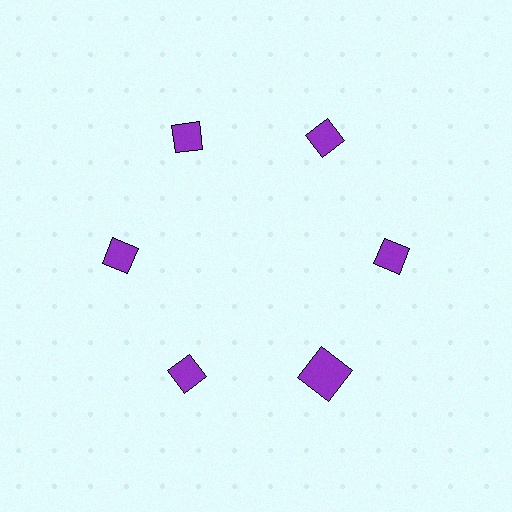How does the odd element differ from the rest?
It has a different shape: square instead of diamond.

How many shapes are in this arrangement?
There are 6 shapes arranged in a ring pattern.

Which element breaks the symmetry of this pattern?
The purple square at roughly the 5 o'clock position breaks the symmetry. All other shapes are purple diamonds.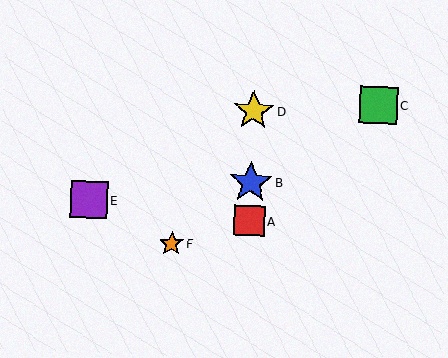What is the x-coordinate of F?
Object F is at x≈171.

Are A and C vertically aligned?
No, A is at x≈249 and C is at x≈379.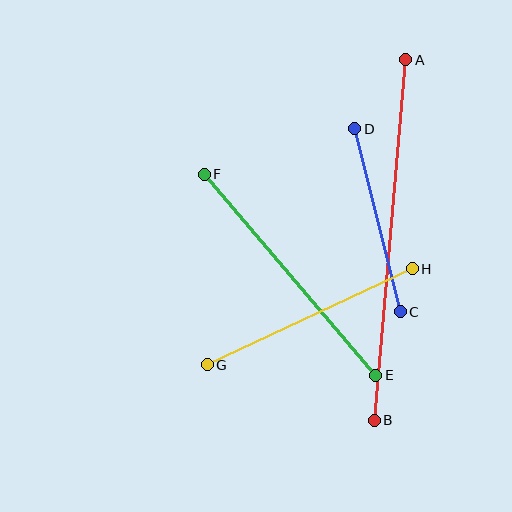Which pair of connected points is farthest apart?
Points A and B are farthest apart.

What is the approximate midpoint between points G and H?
The midpoint is at approximately (310, 317) pixels.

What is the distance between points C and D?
The distance is approximately 189 pixels.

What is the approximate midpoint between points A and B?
The midpoint is at approximately (390, 240) pixels.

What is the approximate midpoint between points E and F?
The midpoint is at approximately (290, 275) pixels.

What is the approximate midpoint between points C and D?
The midpoint is at approximately (377, 220) pixels.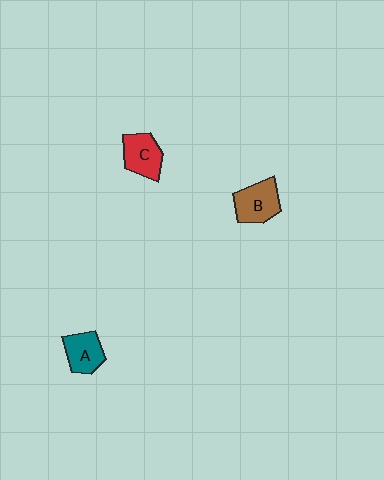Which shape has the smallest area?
Shape A (teal).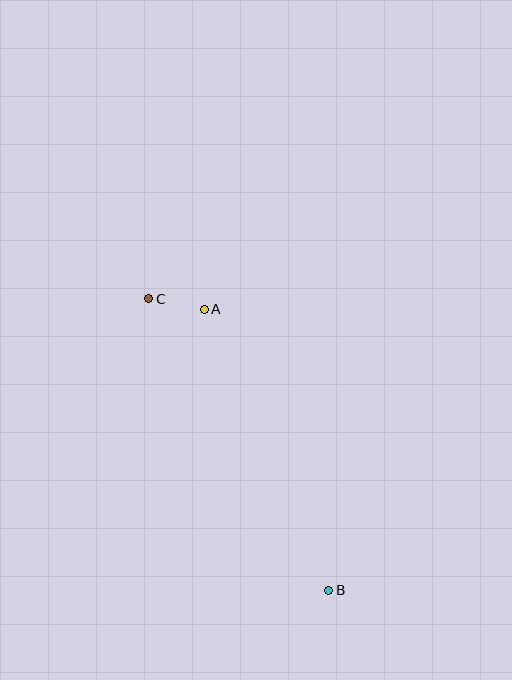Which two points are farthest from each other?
Points B and C are farthest from each other.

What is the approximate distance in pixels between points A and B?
The distance between A and B is approximately 307 pixels.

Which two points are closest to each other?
Points A and C are closest to each other.